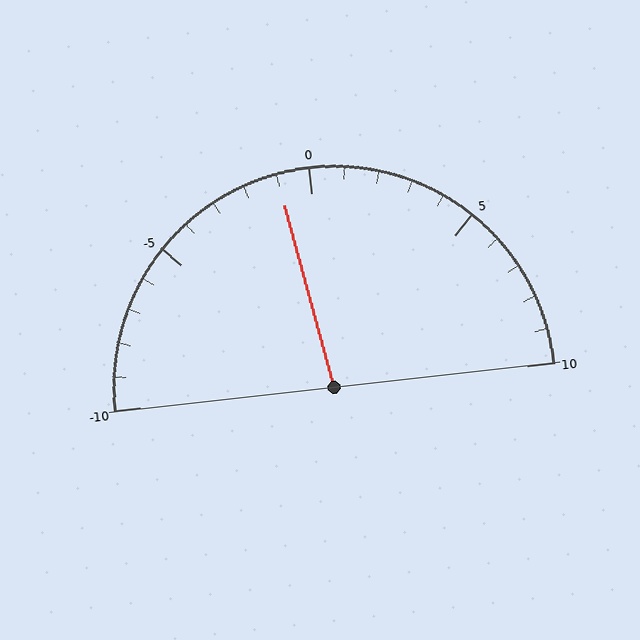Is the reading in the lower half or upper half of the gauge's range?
The reading is in the lower half of the range (-10 to 10).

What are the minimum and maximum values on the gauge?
The gauge ranges from -10 to 10.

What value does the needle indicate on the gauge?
The needle indicates approximately -1.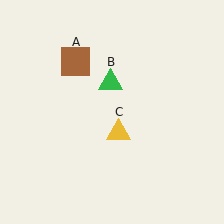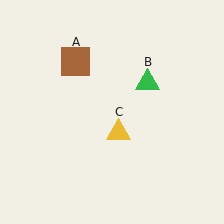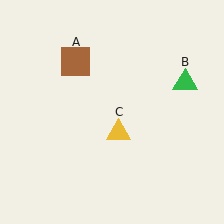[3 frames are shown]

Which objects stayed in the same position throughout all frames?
Brown square (object A) and yellow triangle (object C) remained stationary.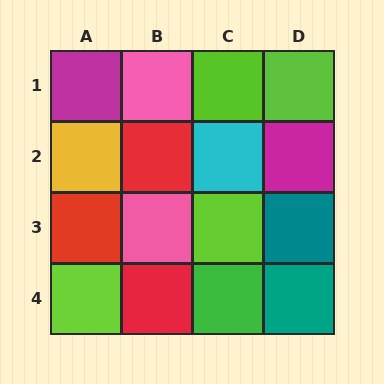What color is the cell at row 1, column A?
Magenta.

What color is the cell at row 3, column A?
Red.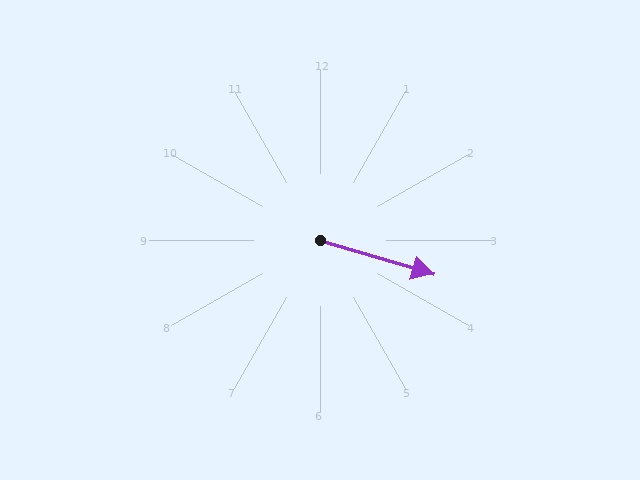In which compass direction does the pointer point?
East.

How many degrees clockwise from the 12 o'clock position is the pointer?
Approximately 107 degrees.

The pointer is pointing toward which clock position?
Roughly 4 o'clock.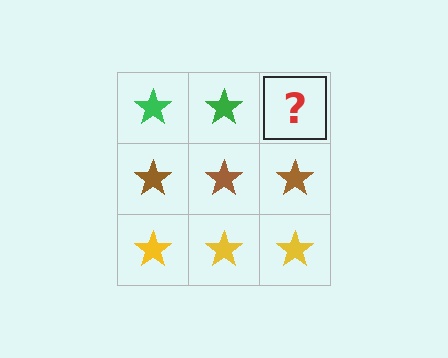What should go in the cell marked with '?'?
The missing cell should contain a green star.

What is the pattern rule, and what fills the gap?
The rule is that each row has a consistent color. The gap should be filled with a green star.